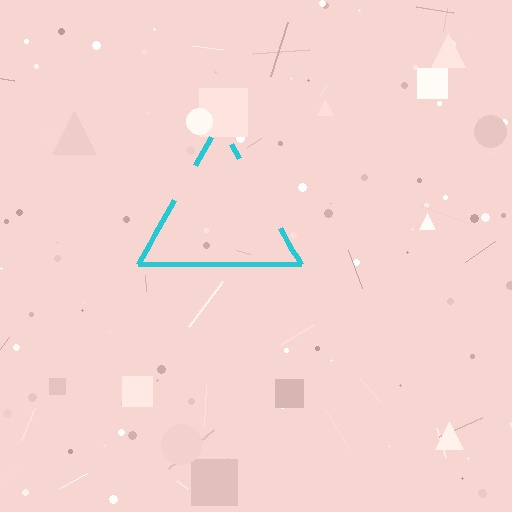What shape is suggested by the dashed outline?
The dashed outline suggests a triangle.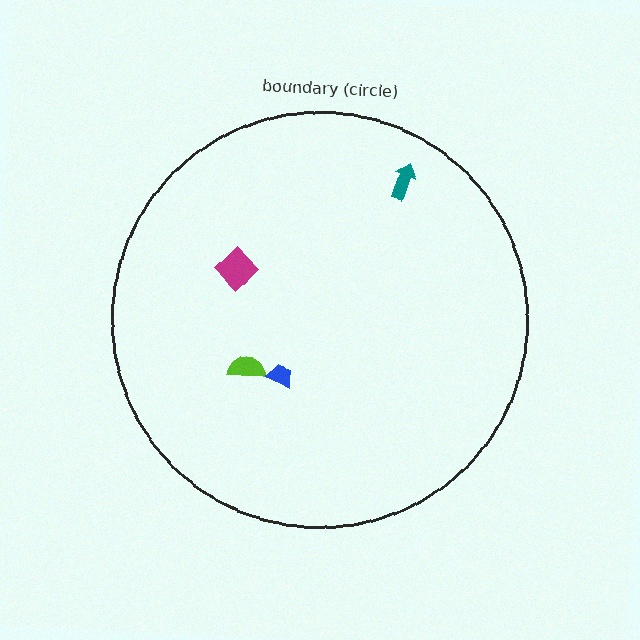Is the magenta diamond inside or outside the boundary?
Inside.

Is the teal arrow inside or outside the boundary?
Inside.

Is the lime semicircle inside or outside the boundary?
Inside.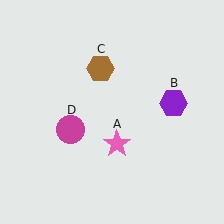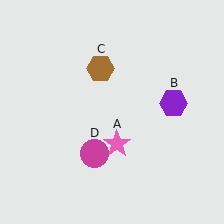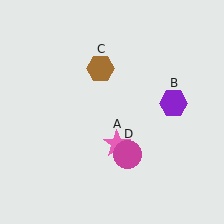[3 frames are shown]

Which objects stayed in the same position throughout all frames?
Pink star (object A) and purple hexagon (object B) and brown hexagon (object C) remained stationary.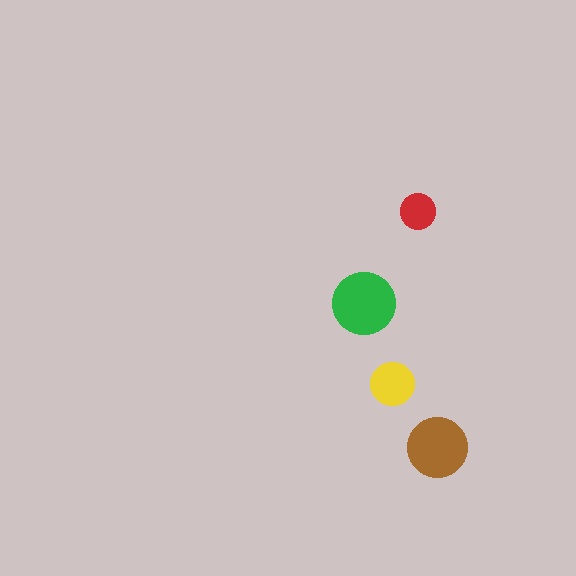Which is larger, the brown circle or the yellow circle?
The brown one.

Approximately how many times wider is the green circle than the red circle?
About 2 times wider.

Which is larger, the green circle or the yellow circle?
The green one.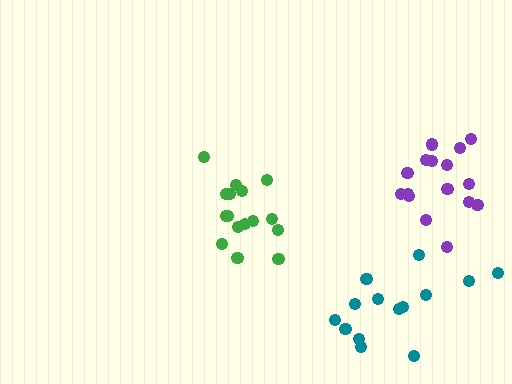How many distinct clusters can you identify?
There are 3 distinct clusters.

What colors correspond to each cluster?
The clusters are colored: teal, green, purple.